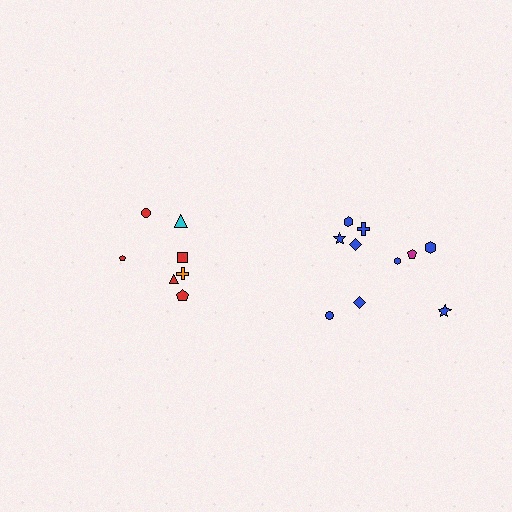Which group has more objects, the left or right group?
The right group.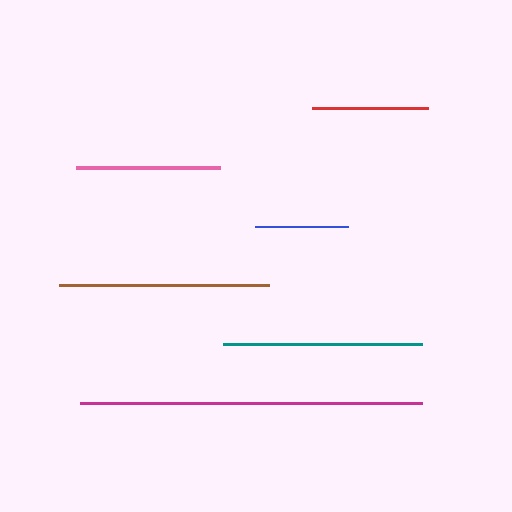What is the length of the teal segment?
The teal segment is approximately 198 pixels long.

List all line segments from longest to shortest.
From longest to shortest: magenta, brown, teal, pink, red, blue.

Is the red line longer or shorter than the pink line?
The pink line is longer than the red line.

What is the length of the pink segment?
The pink segment is approximately 144 pixels long.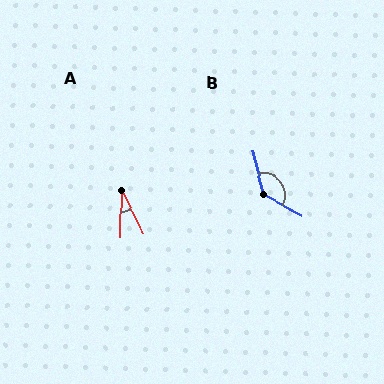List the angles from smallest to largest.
A (28°), B (132°).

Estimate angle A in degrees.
Approximately 28 degrees.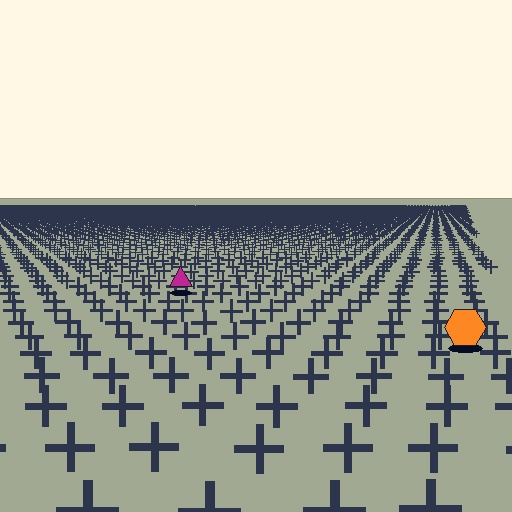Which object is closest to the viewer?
The orange hexagon is closest. The texture marks near it are larger and more spread out.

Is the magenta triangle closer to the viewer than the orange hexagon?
No. The orange hexagon is closer — you can tell from the texture gradient: the ground texture is coarser near it.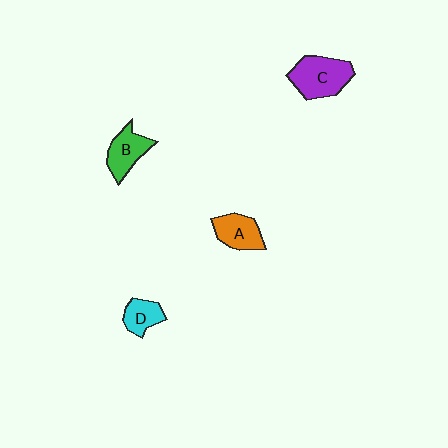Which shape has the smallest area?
Shape D (cyan).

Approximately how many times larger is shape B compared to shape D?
Approximately 1.3 times.